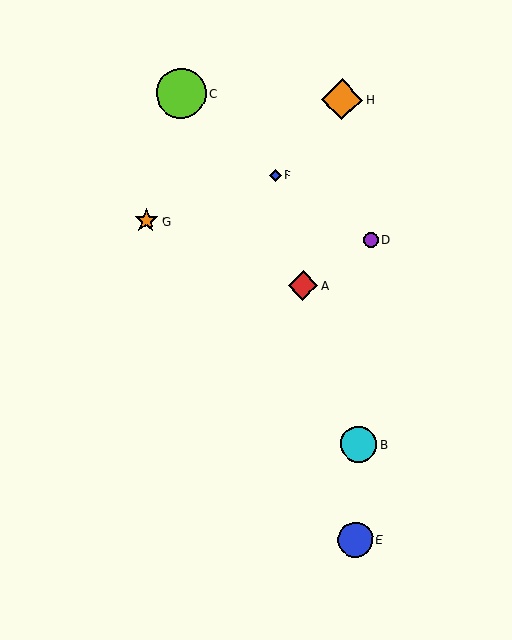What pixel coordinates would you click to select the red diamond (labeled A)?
Click at (303, 285) to select the red diamond A.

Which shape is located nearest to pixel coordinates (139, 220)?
The orange star (labeled G) at (146, 221) is nearest to that location.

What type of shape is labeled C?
Shape C is a lime circle.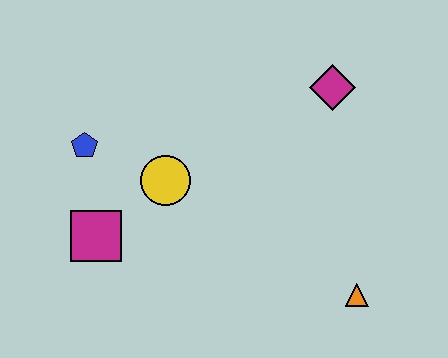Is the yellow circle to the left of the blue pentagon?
No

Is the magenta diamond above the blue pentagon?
Yes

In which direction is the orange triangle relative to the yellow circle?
The orange triangle is to the right of the yellow circle.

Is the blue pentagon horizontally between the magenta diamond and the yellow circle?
No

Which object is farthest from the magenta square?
The magenta diamond is farthest from the magenta square.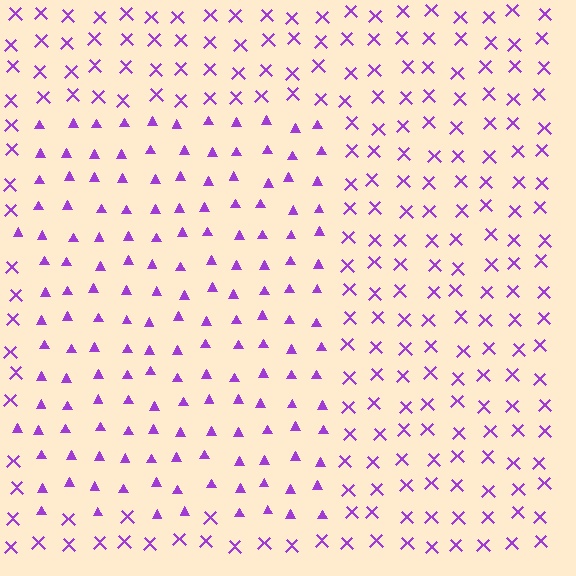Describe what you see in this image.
The image is filled with small purple elements arranged in a uniform grid. A rectangle-shaped region contains triangles, while the surrounding area contains X marks. The boundary is defined purely by the change in element shape.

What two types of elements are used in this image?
The image uses triangles inside the rectangle region and X marks outside it.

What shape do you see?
I see a rectangle.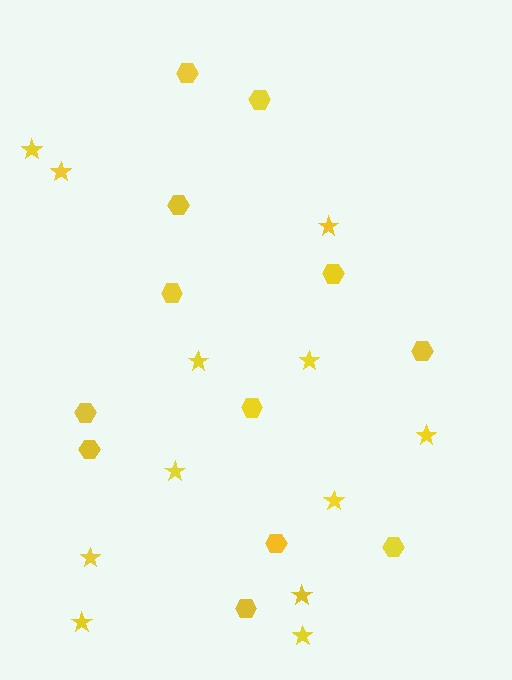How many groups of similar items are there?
There are 2 groups: one group of stars (12) and one group of hexagons (12).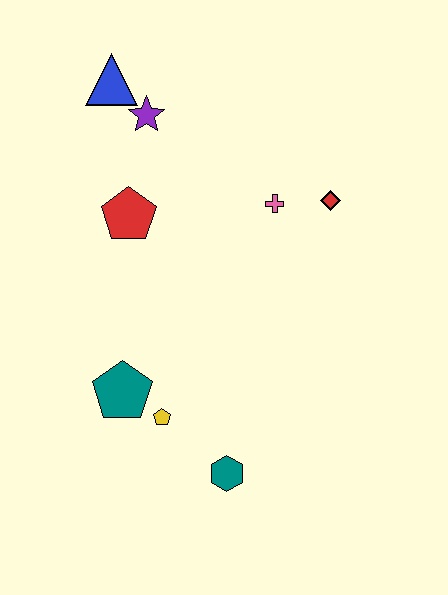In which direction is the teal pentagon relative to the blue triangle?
The teal pentagon is below the blue triangle.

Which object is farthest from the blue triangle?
The teal hexagon is farthest from the blue triangle.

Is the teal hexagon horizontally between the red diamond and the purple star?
Yes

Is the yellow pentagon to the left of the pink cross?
Yes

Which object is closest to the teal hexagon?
The yellow pentagon is closest to the teal hexagon.